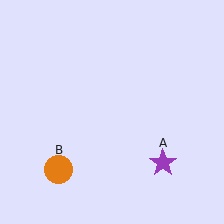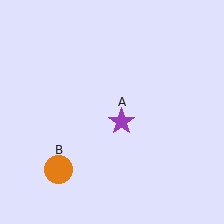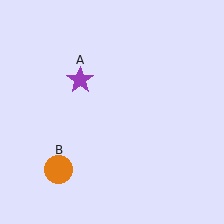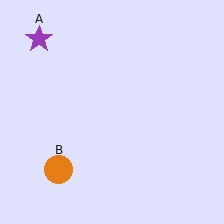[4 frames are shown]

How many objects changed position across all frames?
1 object changed position: purple star (object A).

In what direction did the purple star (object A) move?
The purple star (object A) moved up and to the left.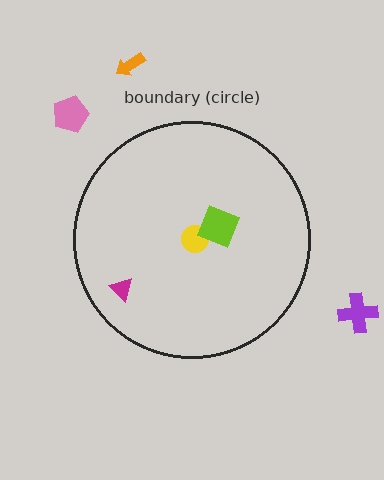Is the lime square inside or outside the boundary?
Inside.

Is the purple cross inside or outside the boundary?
Outside.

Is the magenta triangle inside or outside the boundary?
Inside.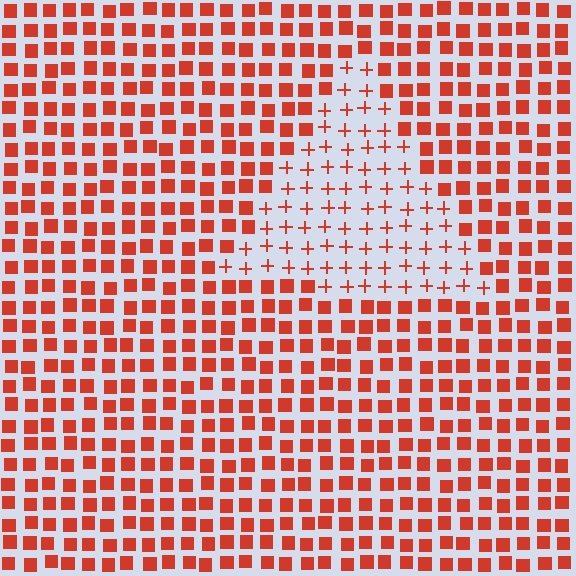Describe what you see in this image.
The image is filled with small red elements arranged in a uniform grid. A triangle-shaped region contains plus signs, while the surrounding area contains squares. The boundary is defined purely by the change in element shape.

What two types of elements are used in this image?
The image uses plus signs inside the triangle region and squares outside it.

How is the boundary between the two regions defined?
The boundary is defined by a change in element shape: plus signs inside vs. squares outside. All elements share the same color and spacing.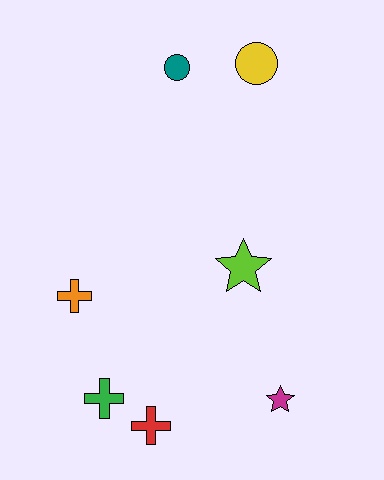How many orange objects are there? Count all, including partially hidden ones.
There is 1 orange object.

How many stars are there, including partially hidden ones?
There are 2 stars.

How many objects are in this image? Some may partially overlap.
There are 7 objects.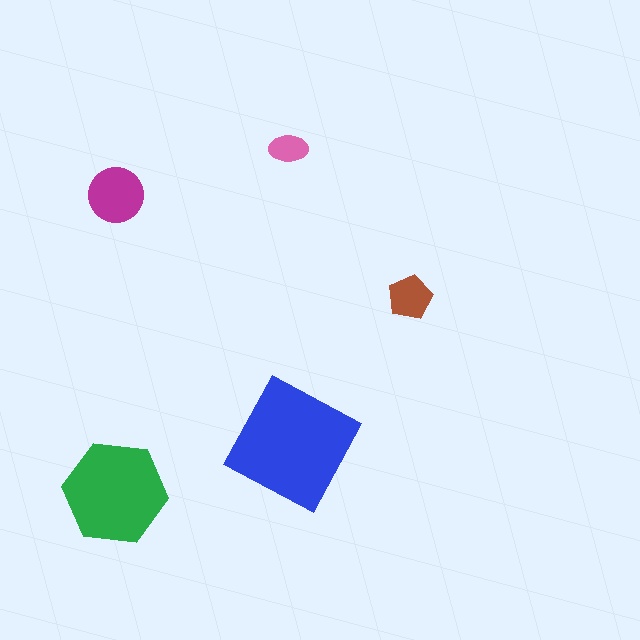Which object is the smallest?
The pink ellipse.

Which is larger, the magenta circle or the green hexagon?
The green hexagon.